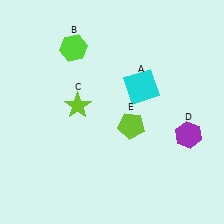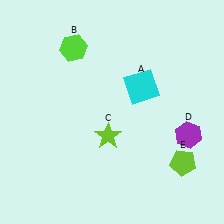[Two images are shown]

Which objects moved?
The objects that moved are: the lime star (C), the lime pentagon (E).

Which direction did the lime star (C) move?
The lime star (C) moved down.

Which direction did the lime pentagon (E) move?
The lime pentagon (E) moved right.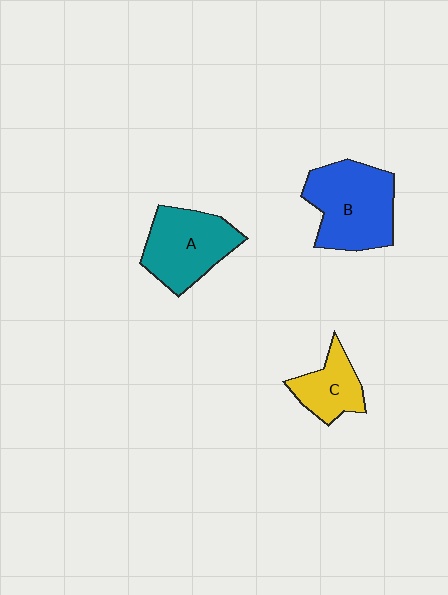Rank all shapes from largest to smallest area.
From largest to smallest: B (blue), A (teal), C (yellow).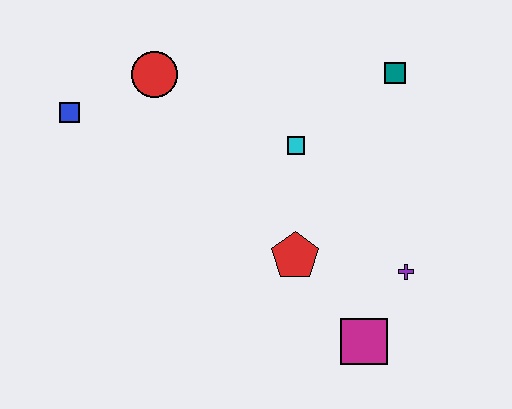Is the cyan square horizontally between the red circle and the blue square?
No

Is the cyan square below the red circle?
Yes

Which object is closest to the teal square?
The cyan square is closest to the teal square.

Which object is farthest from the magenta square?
The blue square is farthest from the magenta square.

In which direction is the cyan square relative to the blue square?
The cyan square is to the right of the blue square.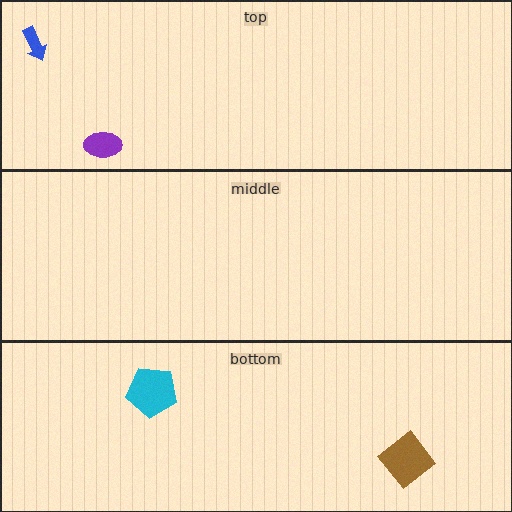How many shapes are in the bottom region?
2.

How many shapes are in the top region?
2.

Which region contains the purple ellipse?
The top region.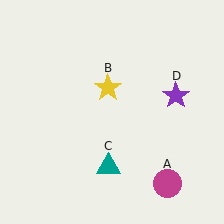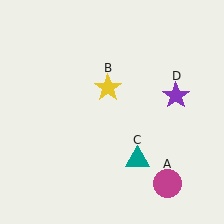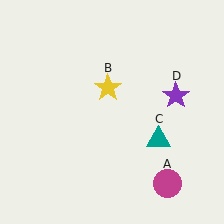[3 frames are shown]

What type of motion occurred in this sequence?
The teal triangle (object C) rotated counterclockwise around the center of the scene.